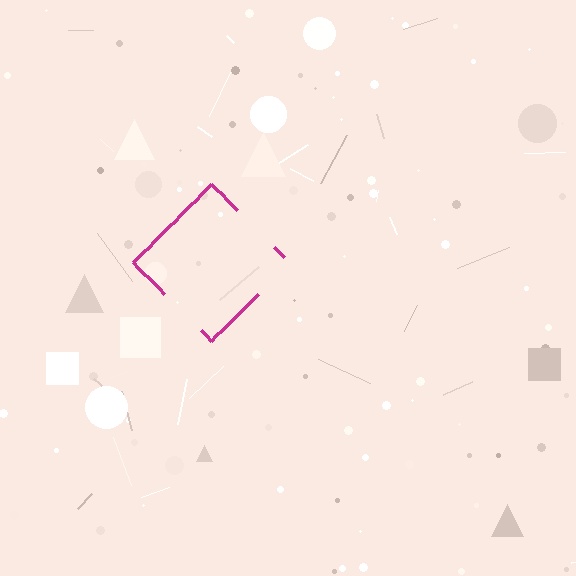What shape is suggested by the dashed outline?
The dashed outline suggests a diamond.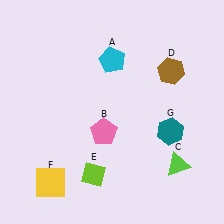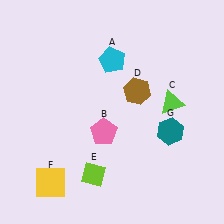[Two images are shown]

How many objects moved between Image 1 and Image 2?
2 objects moved between the two images.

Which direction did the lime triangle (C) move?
The lime triangle (C) moved up.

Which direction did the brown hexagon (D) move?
The brown hexagon (D) moved left.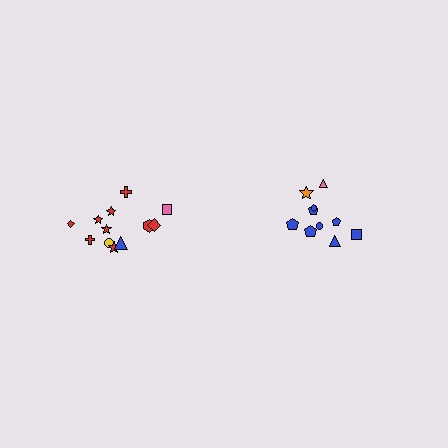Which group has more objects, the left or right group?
The left group.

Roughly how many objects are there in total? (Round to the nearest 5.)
Roughly 20 objects in total.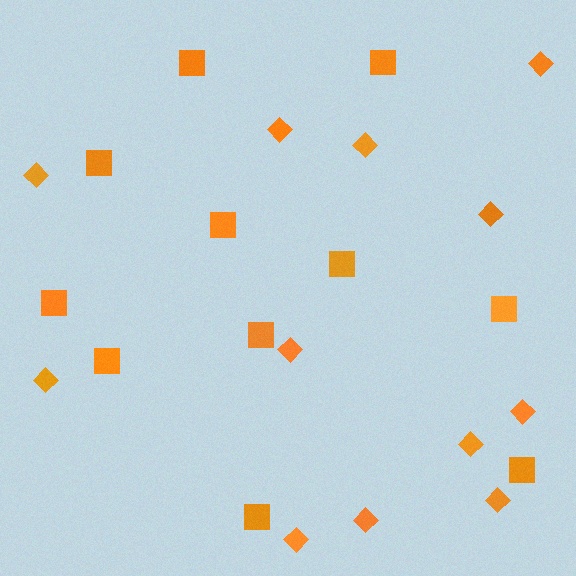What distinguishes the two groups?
There are 2 groups: one group of diamonds (12) and one group of squares (11).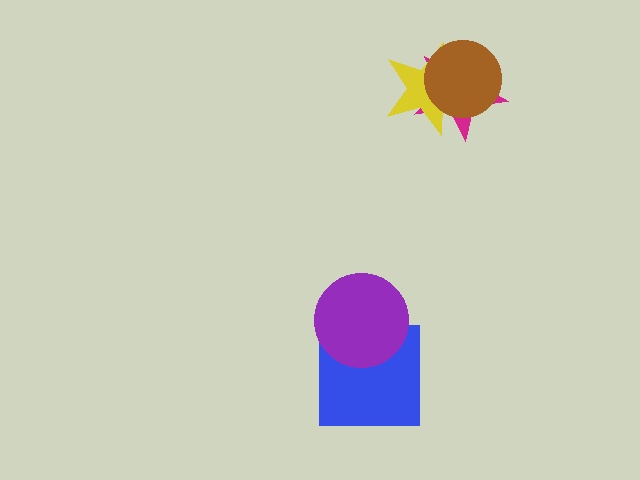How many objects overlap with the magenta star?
2 objects overlap with the magenta star.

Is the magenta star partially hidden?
Yes, it is partially covered by another shape.